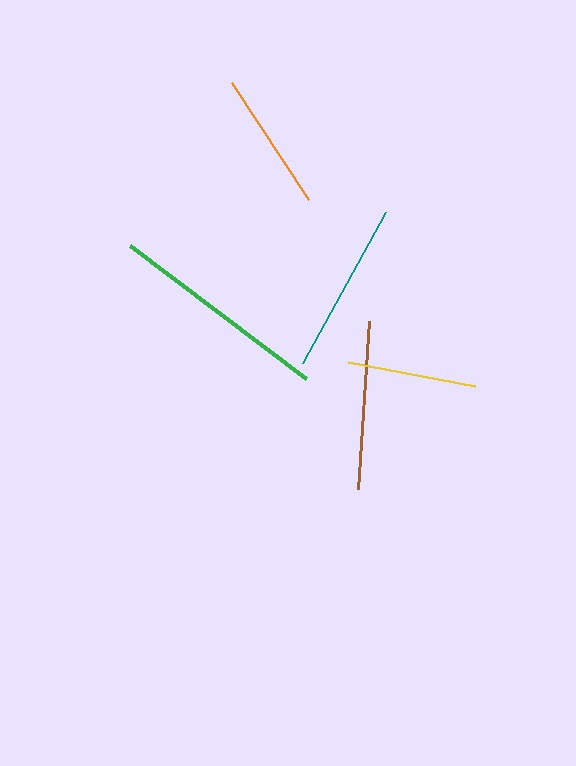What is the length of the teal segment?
The teal segment is approximately 173 pixels long.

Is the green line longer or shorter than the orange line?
The green line is longer than the orange line.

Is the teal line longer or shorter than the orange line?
The teal line is longer than the orange line.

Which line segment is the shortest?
The yellow line is the shortest at approximately 129 pixels.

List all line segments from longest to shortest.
From longest to shortest: green, teal, brown, orange, yellow.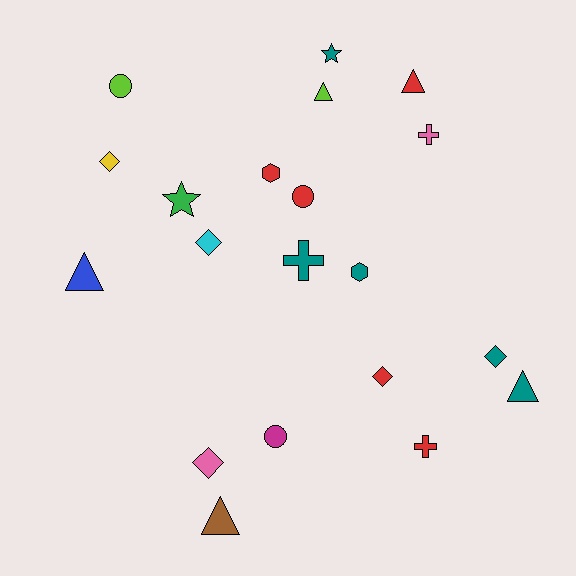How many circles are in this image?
There are 3 circles.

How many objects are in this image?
There are 20 objects.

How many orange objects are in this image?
There are no orange objects.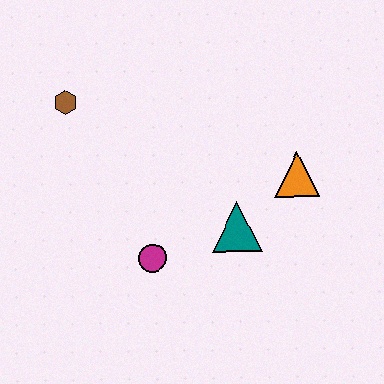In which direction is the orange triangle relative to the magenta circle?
The orange triangle is to the right of the magenta circle.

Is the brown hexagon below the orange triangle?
No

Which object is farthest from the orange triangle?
The brown hexagon is farthest from the orange triangle.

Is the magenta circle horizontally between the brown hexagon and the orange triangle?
Yes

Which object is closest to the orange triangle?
The teal triangle is closest to the orange triangle.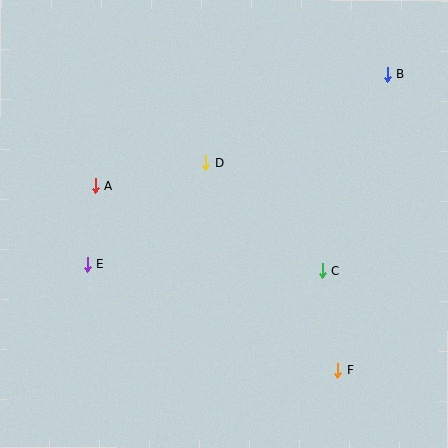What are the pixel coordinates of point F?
Point F is at (338, 370).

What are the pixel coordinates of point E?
Point E is at (87, 264).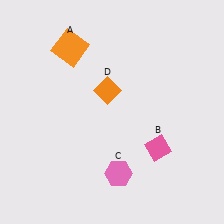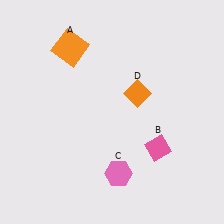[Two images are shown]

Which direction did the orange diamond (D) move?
The orange diamond (D) moved right.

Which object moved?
The orange diamond (D) moved right.